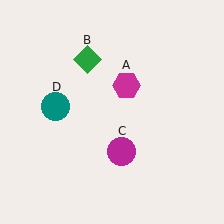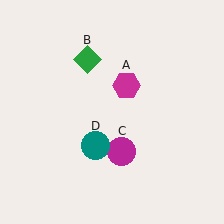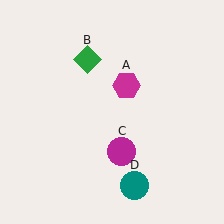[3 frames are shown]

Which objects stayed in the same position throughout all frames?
Magenta hexagon (object A) and green diamond (object B) and magenta circle (object C) remained stationary.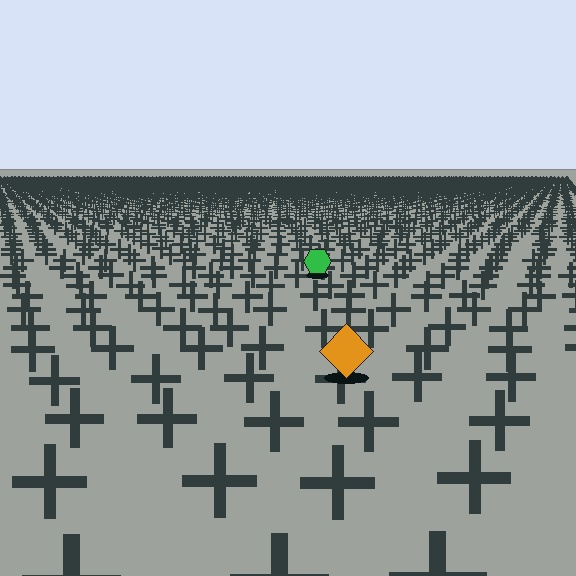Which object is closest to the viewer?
The orange diamond is closest. The texture marks near it are larger and more spread out.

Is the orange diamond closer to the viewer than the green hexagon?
Yes. The orange diamond is closer — you can tell from the texture gradient: the ground texture is coarser near it.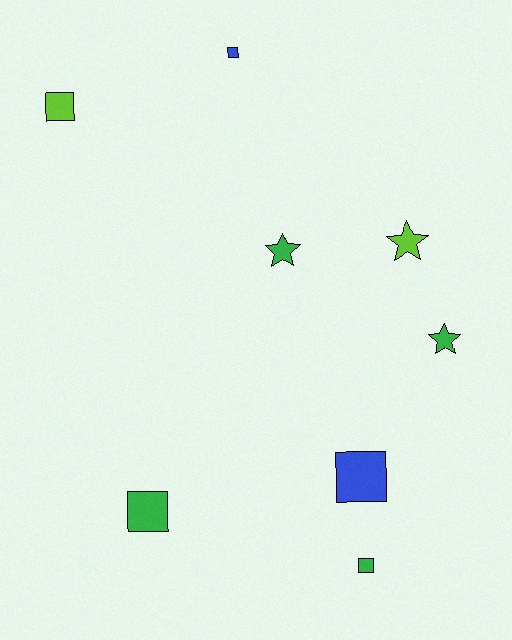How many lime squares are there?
There is 1 lime square.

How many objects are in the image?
There are 8 objects.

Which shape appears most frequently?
Square, with 5 objects.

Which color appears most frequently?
Green, with 4 objects.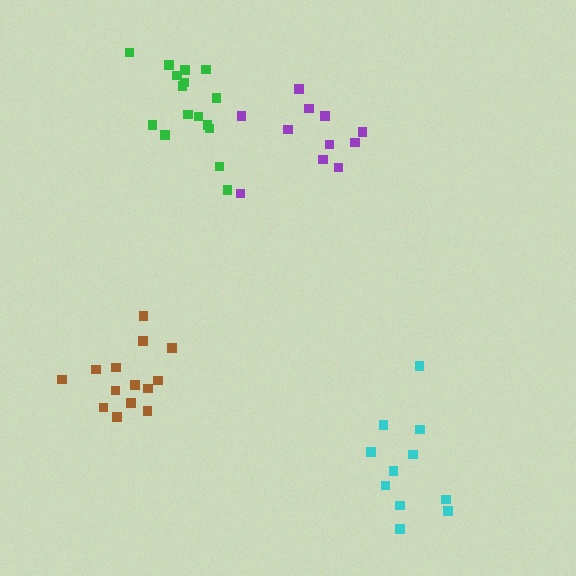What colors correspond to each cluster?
The clusters are colored: green, brown, purple, cyan.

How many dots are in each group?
Group 1: 16 dots, Group 2: 14 dots, Group 3: 11 dots, Group 4: 11 dots (52 total).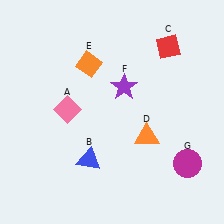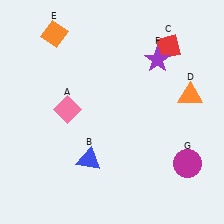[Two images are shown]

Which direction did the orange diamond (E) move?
The orange diamond (E) moved left.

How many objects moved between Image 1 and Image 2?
3 objects moved between the two images.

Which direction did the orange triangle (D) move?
The orange triangle (D) moved right.